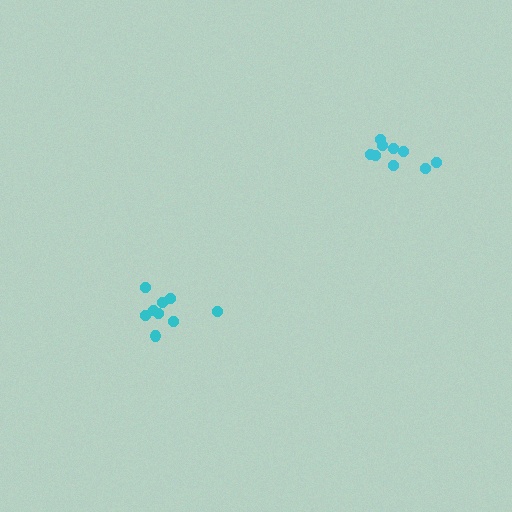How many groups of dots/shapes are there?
There are 2 groups.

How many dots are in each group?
Group 1: 9 dots, Group 2: 9 dots (18 total).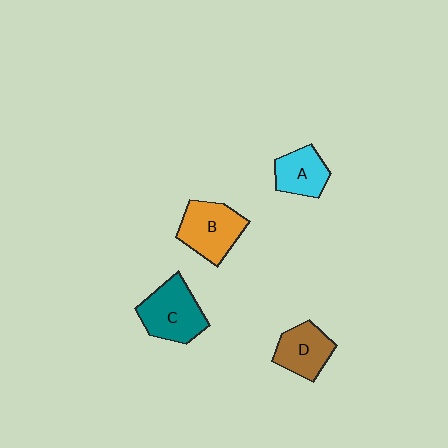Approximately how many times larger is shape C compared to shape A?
Approximately 1.4 times.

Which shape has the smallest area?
Shape A (cyan).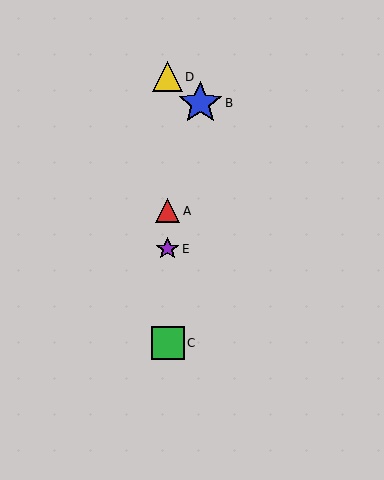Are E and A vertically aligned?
Yes, both are at x≈168.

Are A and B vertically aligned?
No, A is at x≈168 and B is at x≈200.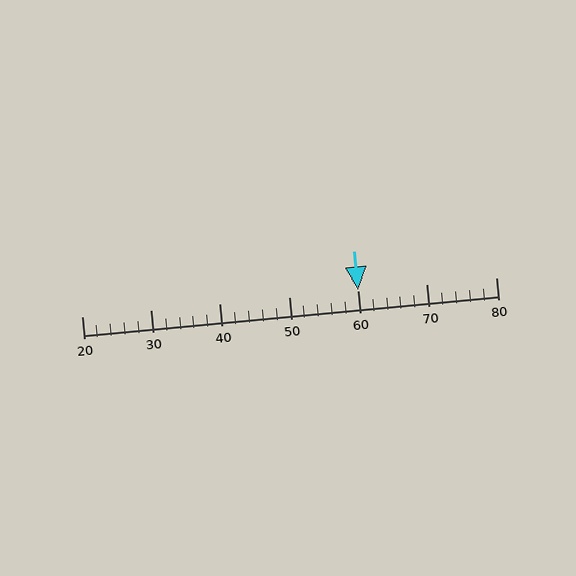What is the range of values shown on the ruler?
The ruler shows values from 20 to 80.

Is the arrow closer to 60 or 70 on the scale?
The arrow is closer to 60.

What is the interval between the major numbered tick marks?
The major tick marks are spaced 10 units apart.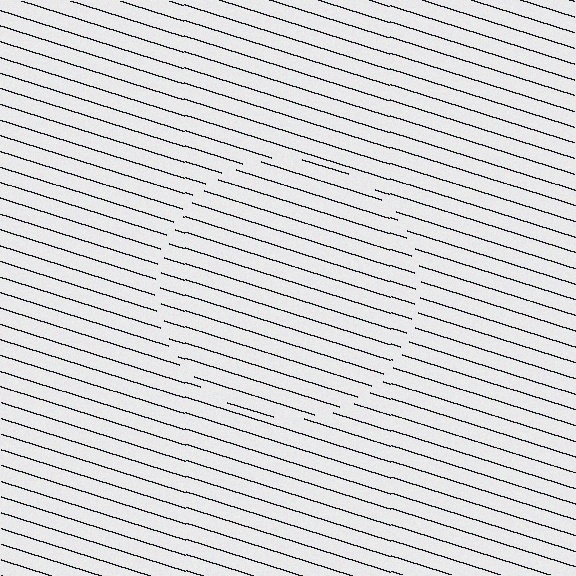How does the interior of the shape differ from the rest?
The interior of the shape contains the same grating, shifted by half a period — the contour is defined by the phase discontinuity where line-ends from the inner and outer gratings abut.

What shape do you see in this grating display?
An illusory circle. The interior of the shape contains the same grating, shifted by half a period — the contour is defined by the phase discontinuity where line-ends from the inner and outer gratings abut.